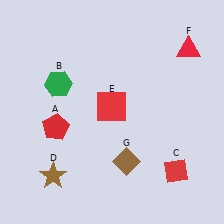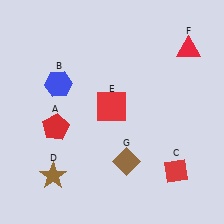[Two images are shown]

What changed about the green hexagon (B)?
In Image 1, B is green. In Image 2, it changed to blue.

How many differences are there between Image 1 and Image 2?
There is 1 difference between the two images.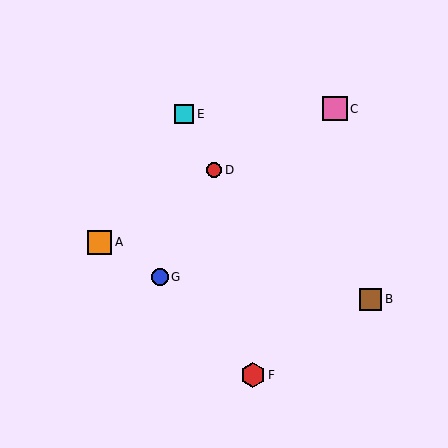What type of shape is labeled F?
Shape F is a red hexagon.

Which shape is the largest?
The red hexagon (labeled F) is the largest.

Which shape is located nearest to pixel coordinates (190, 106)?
The cyan square (labeled E) at (184, 114) is nearest to that location.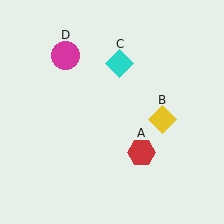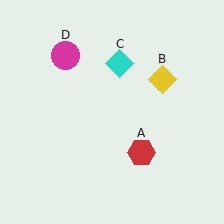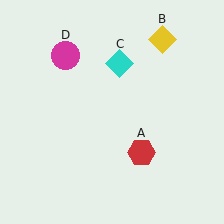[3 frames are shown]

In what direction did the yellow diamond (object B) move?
The yellow diamond (object B) moved up.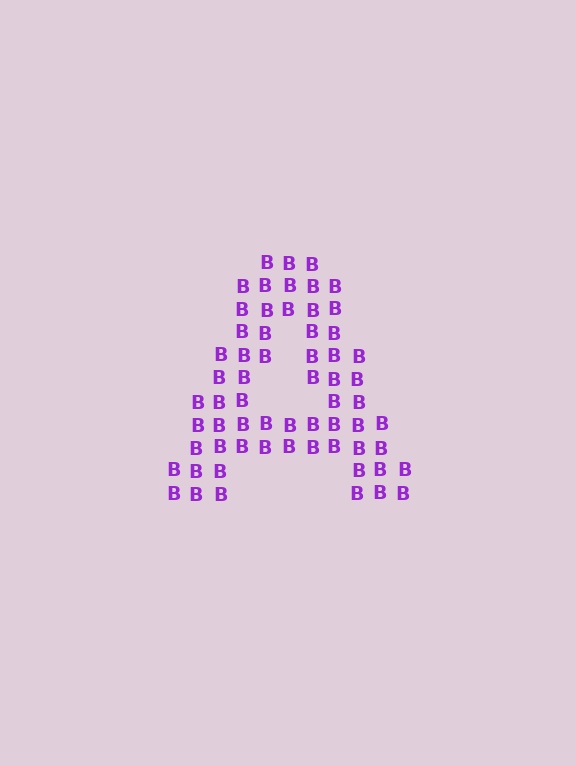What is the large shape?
The large shape is the letter A.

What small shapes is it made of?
It is made of small letter B's.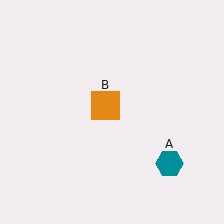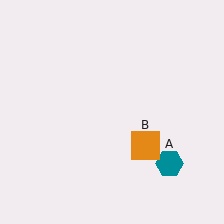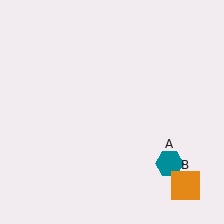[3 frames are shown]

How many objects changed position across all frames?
1 object changed position: orange square (object B).